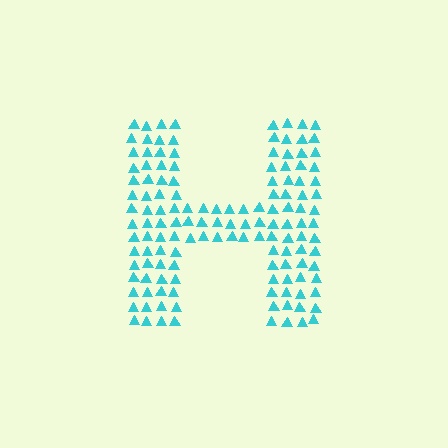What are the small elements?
The small elements are triangles.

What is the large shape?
The large shape is the letter H.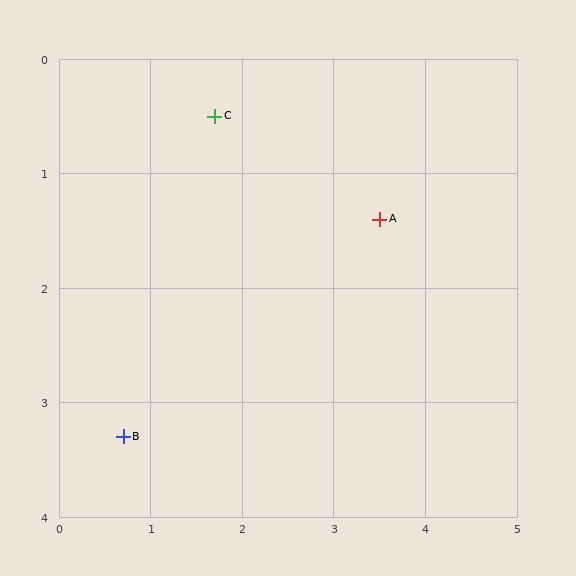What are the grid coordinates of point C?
Point C is at approximately (1.7, 0.5).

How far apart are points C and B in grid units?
Points C and B are about 3.0 grid units apart.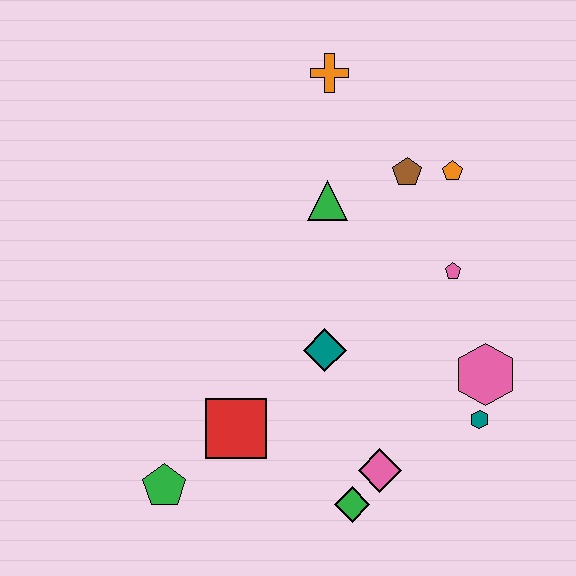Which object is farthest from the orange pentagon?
The green pentagon is farthest from the orange pentagon.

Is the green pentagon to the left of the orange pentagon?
Yes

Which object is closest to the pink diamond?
The green diamond is closest to the pink diamond.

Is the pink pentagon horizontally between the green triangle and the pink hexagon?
Yes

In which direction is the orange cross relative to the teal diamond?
The orange cross is above the teal diamond.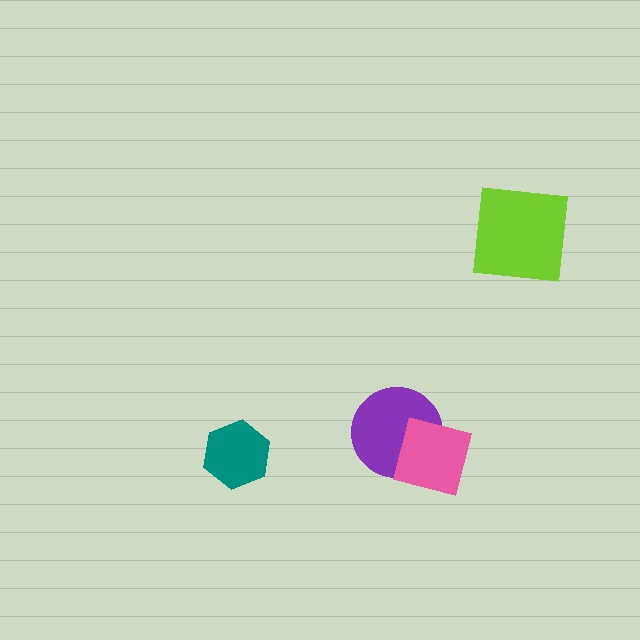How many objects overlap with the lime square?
0 objects overlap with the lime square.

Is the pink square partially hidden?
No, no other shape covers it.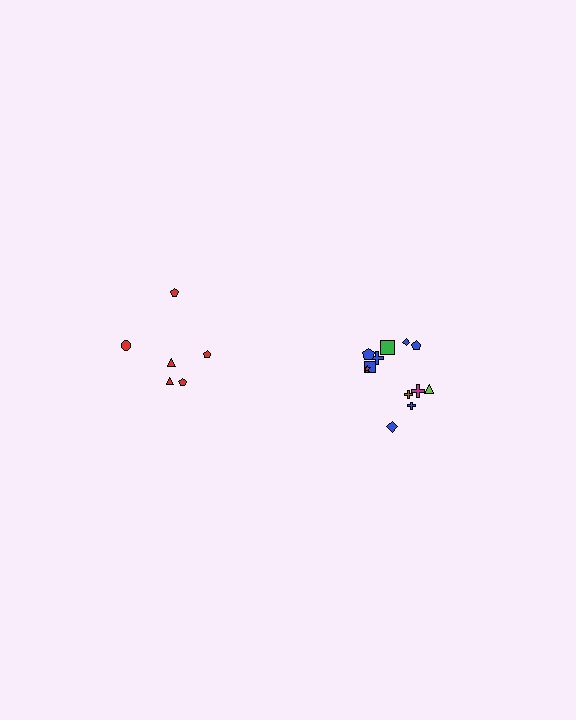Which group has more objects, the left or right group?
The right group.